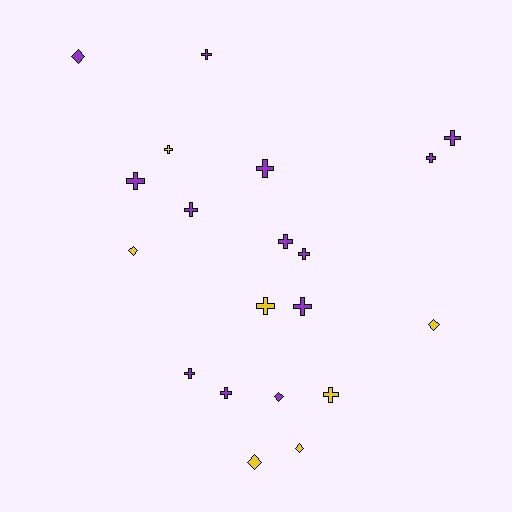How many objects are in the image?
There are 20 objects.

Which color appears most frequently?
Purple, with 13 objects.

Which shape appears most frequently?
Cross, with 14 objects.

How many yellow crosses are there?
There are 3 yellow crosses.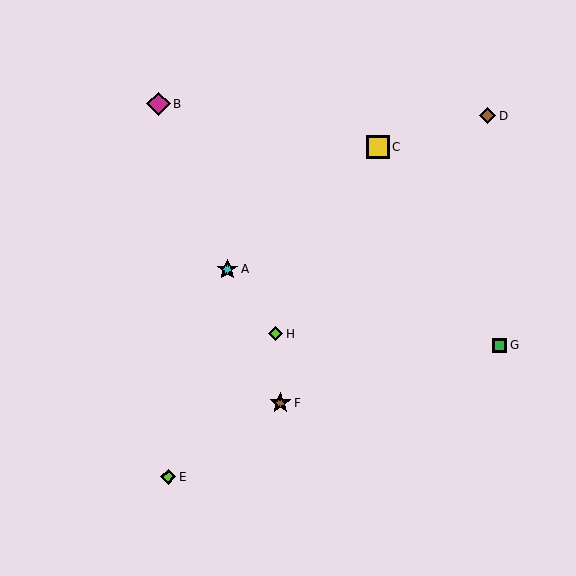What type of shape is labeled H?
Shape H is a lime diamond.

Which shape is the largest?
The magenta diamond (labeled B) is the largest.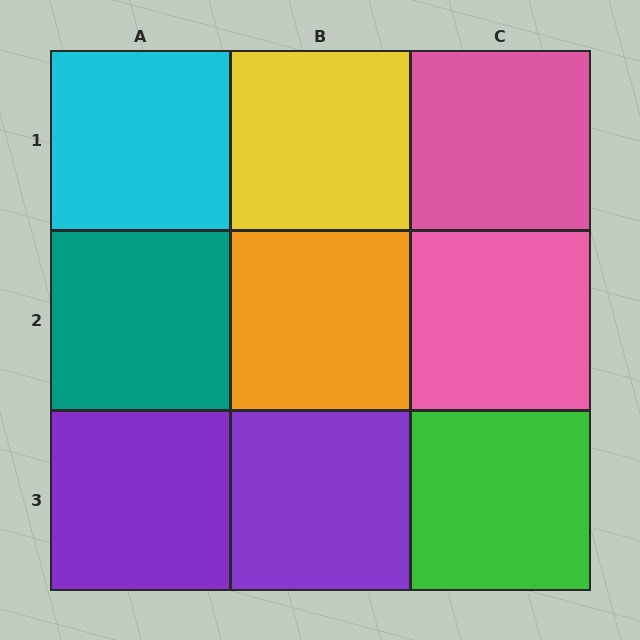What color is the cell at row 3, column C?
Green.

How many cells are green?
1 cell is green.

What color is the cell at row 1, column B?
Yellow.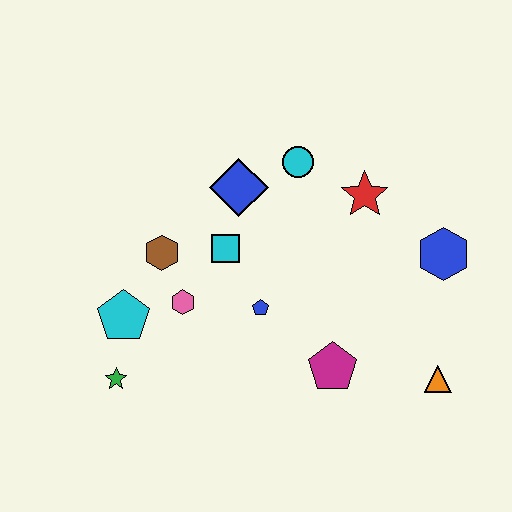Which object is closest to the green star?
The cyan pentagon is closest to the green star.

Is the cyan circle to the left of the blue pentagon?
No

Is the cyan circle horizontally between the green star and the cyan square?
No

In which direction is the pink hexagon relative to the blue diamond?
The pink hexagon is below the blue diamond.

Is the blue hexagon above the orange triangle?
Yes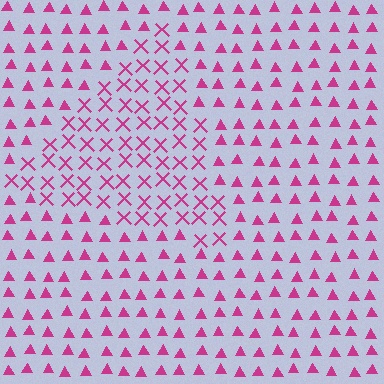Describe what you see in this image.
The image is filled with small magenta elements arranged in a uniform grid. A triangle-shaped region contains X marks, while the surrounding area contains triangles. The boundary is defined purely by the change in element shape.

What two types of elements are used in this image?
The image uses X marks inside the triangle region and triangles outside it.